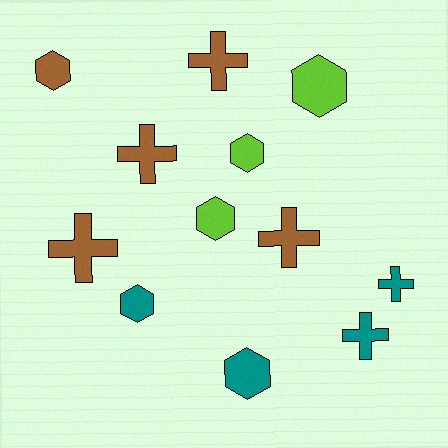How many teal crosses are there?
There are 2 teal crosses.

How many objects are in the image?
There are 12 objects.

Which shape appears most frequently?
Cross, with 6 objects.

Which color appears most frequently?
Brown, with 5 objects.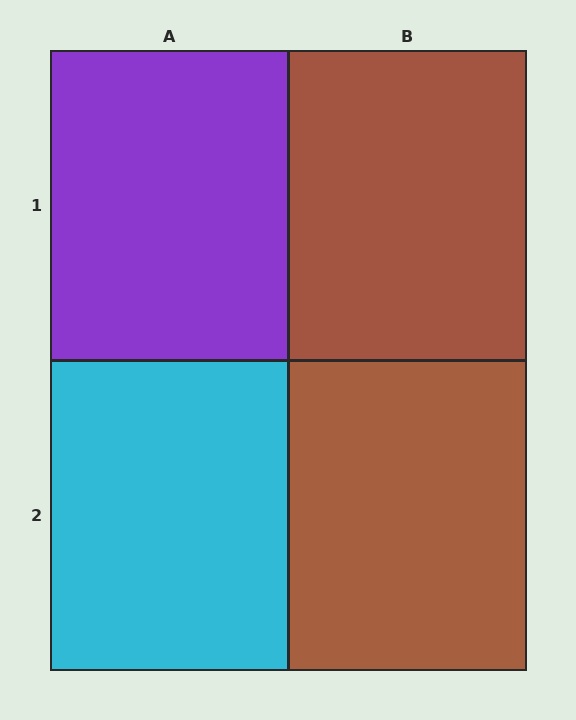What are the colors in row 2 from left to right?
Cyan, brown.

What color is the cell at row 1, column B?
Brown.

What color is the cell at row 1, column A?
Purple.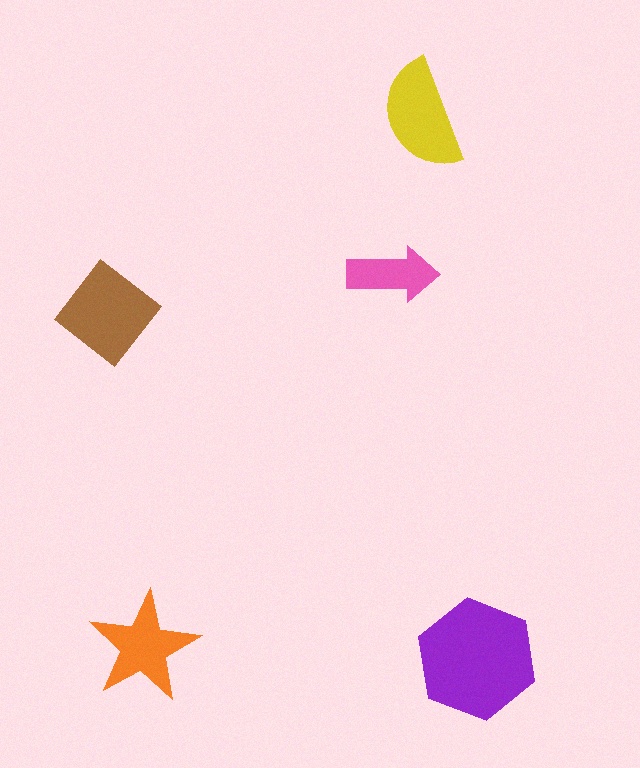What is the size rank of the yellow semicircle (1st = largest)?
3rd.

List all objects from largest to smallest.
The purple hexagon, the brown diamond, the yellow semicircle, the orange star, the pink arrow.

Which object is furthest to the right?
The purple hexagon is rightmost.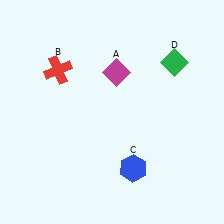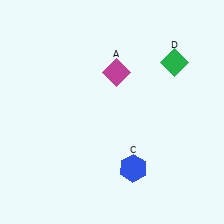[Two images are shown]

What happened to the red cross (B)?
The red cross (B) was removed in Image 2. It was in the top-left area of Image 1.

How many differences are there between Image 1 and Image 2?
There is 1 difference between the two images.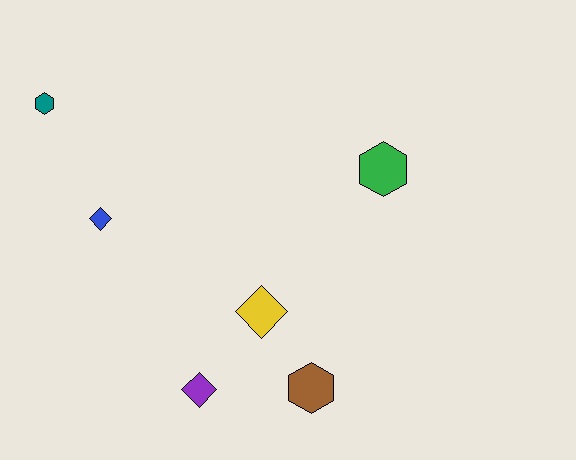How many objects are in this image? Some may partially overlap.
There are 6 objects.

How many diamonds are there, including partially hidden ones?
There are 3 diamonds.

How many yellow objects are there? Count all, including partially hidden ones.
There is 1 yellow object.